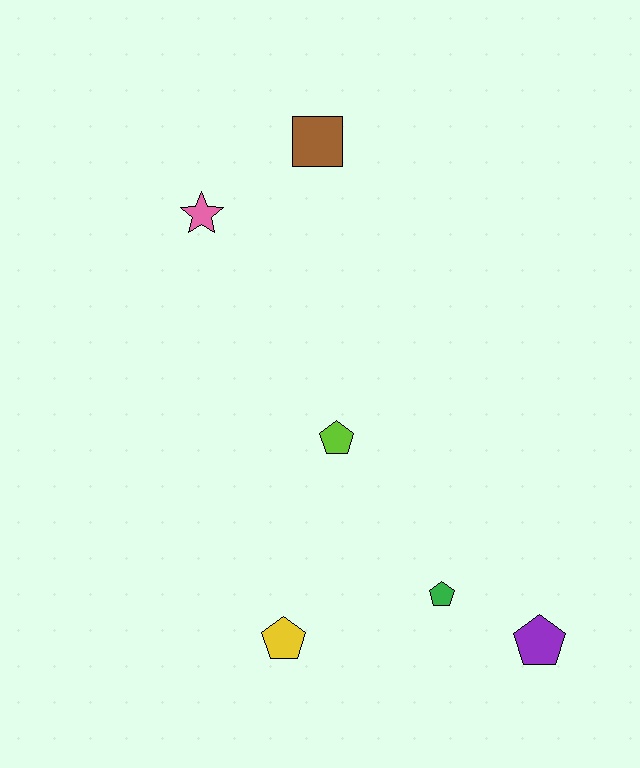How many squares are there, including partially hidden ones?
There is 1 square.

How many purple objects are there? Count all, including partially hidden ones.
There is 1 purple object.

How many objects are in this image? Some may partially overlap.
There are 6 objects.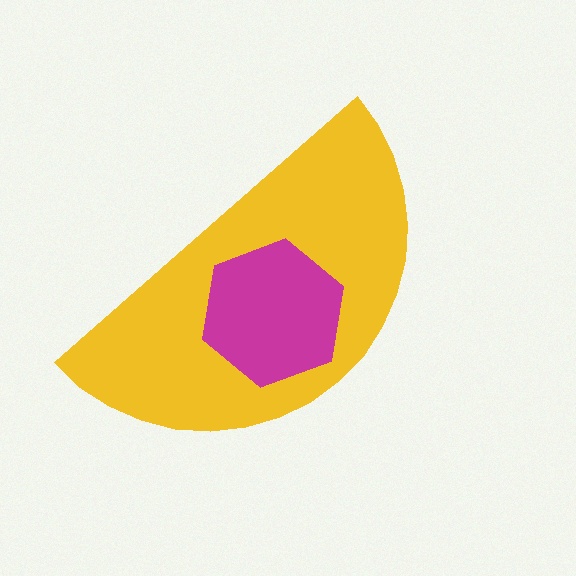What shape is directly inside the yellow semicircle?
The magenta hexagon.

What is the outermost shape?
The yellow semicircle.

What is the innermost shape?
The magenta hexagon.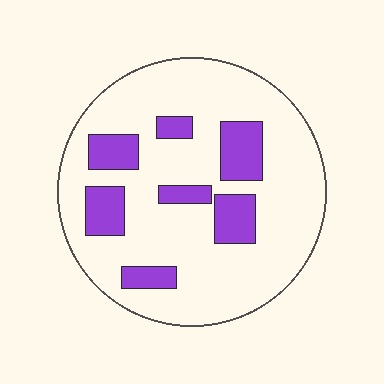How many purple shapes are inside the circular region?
7.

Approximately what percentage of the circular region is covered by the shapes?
Approximately 20%.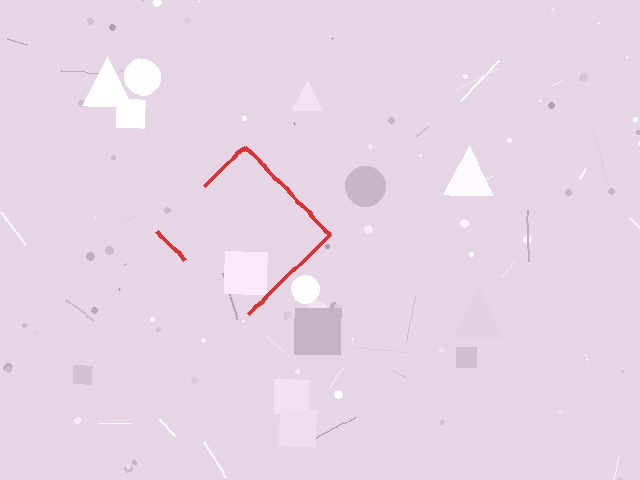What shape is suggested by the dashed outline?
The dashed outline suggests a diamond.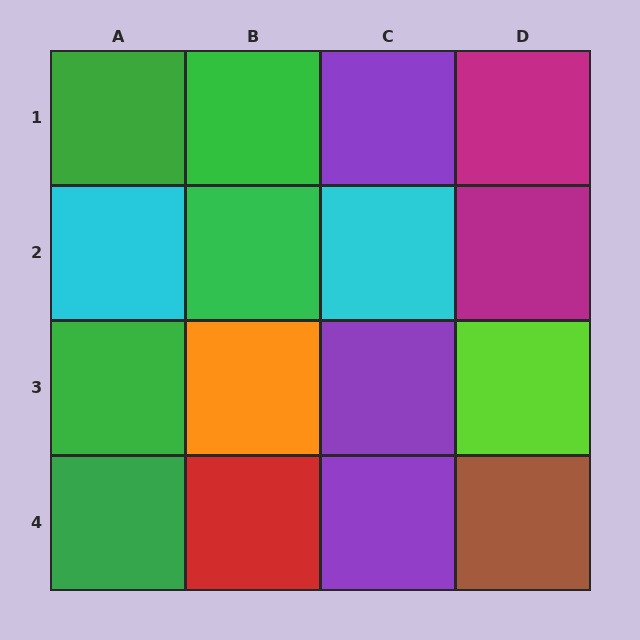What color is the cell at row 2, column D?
Magenta.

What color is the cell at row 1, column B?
Green.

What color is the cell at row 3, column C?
Purple.